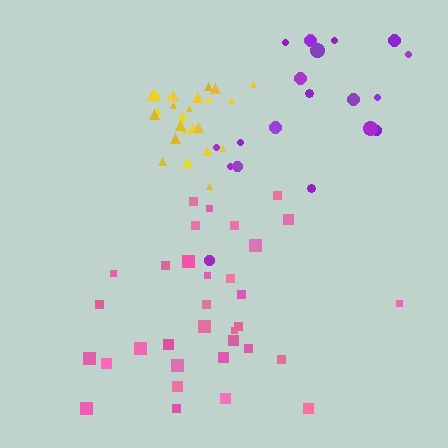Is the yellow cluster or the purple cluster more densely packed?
Yellow.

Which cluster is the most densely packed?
Yellow.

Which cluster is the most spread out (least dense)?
Purple.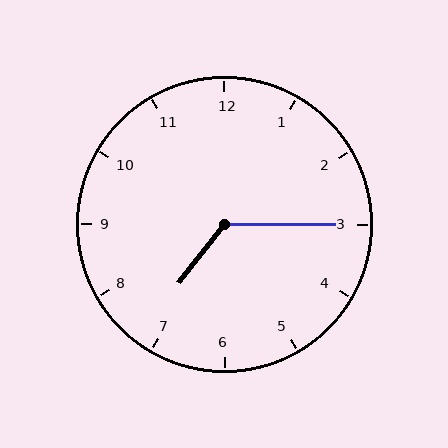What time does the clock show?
7:15.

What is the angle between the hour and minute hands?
Approximately 128 degrees.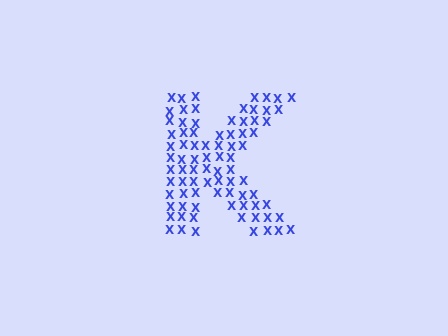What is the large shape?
The large shape is the letter K.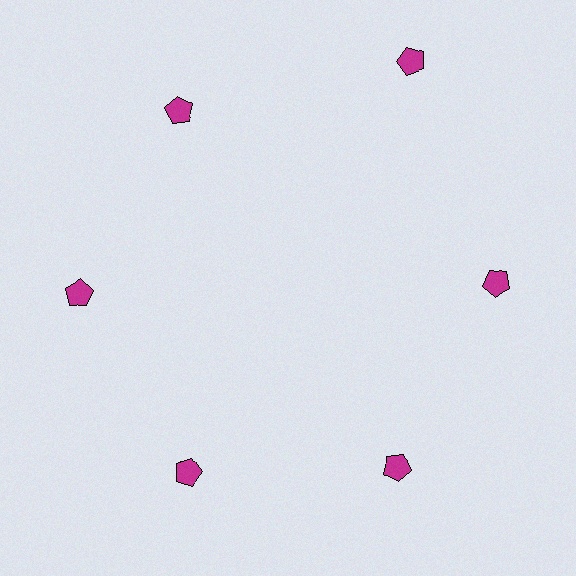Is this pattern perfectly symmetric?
No. The 6 magenta pentagons are arranged in a ring, but one element near the 1 o'clock position is pushed outward from the center, breaking the 6-fold rotational symmetry.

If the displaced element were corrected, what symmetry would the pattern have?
It would have 6-fold rotational symmetry — the pattern would map onto itself every 60 degrees.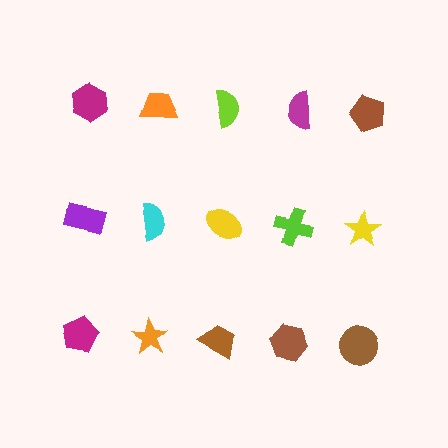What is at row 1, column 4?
A magenta semicircle.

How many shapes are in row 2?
5 shapes.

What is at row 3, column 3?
A brown trapezoid.